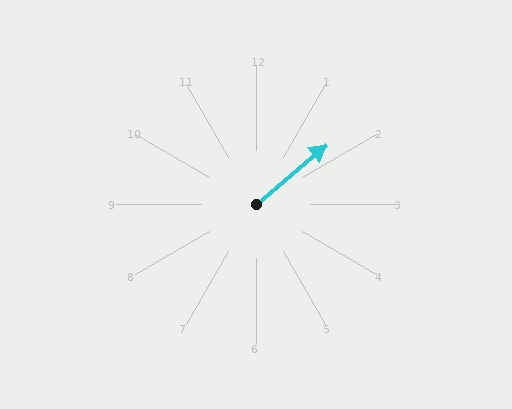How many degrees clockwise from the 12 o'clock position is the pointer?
Approximately 49 degrees.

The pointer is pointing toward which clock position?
Roughly 2 o'clock.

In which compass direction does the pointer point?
Northeast.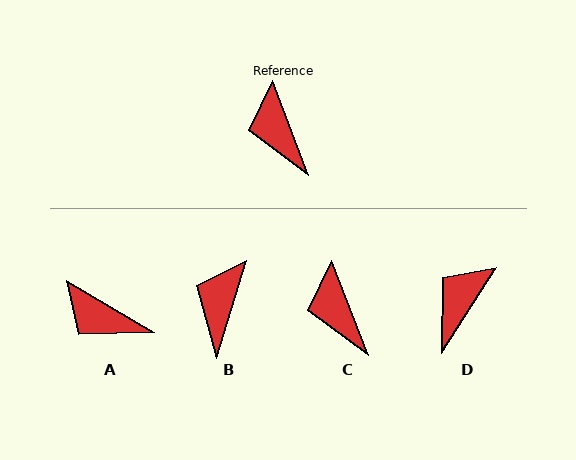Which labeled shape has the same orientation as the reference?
C.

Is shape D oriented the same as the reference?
No, it is off by about 54 degrees.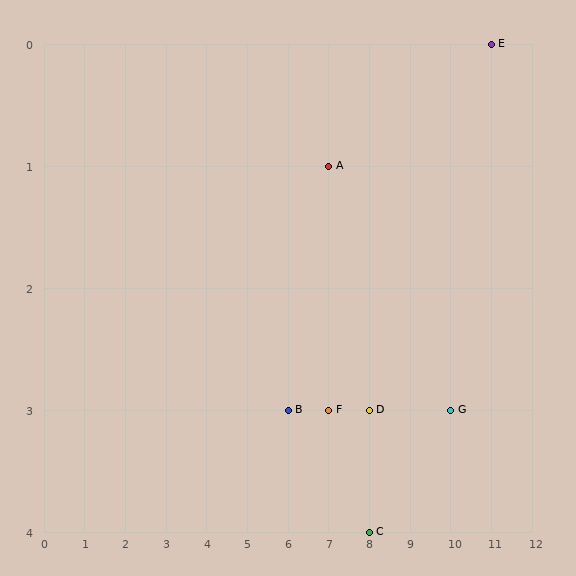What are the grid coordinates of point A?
Point A is at grid coordinates (7, 1).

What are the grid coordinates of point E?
Point E is at grid coordinates (11, 0).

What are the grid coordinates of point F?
Point F is at grid coordinates (7, 3).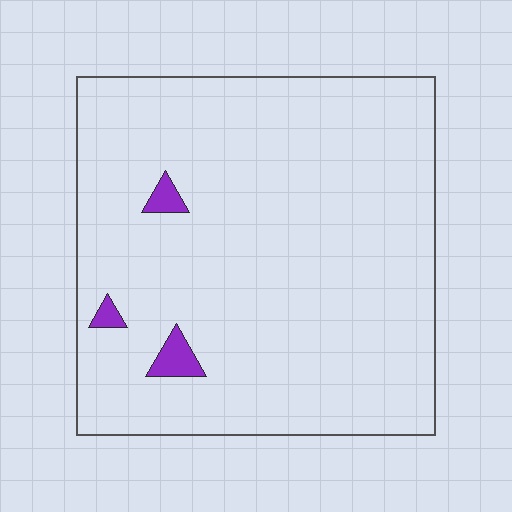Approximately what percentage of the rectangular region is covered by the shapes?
Approximately 5%.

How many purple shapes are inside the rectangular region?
3.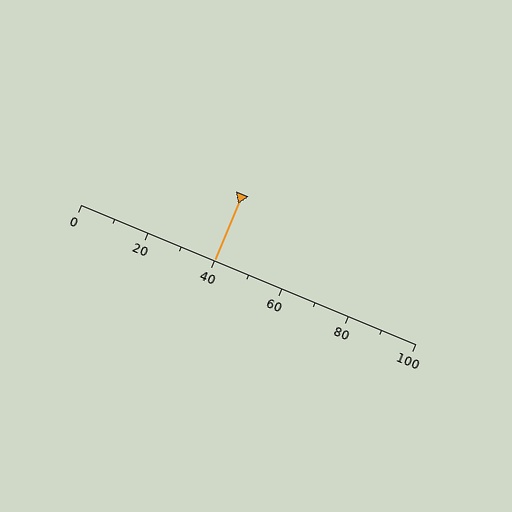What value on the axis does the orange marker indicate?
The marker indicates approximately 40.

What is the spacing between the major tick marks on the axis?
The major ticks are spaced 20 apart.